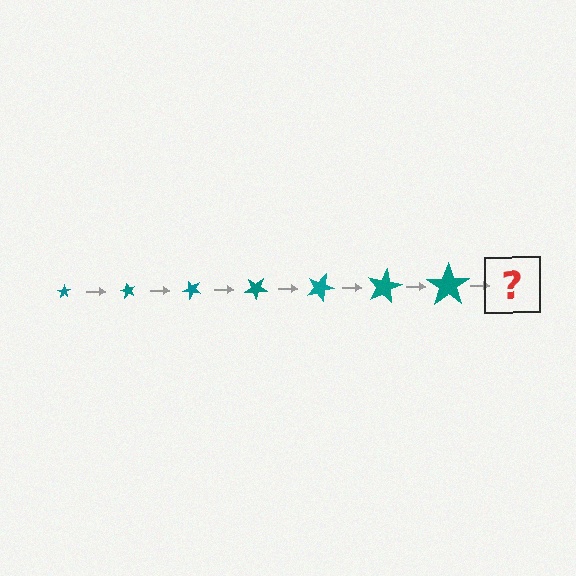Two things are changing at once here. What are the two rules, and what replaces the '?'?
The two rules are that the star grows larger each step and it rotates 60 degrees each step. The '?' should be a star, larger than the previous one and rotated 420 degrees from the start.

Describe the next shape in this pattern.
It should be a star, larger than the previous one and rotated 420 degrees from the start.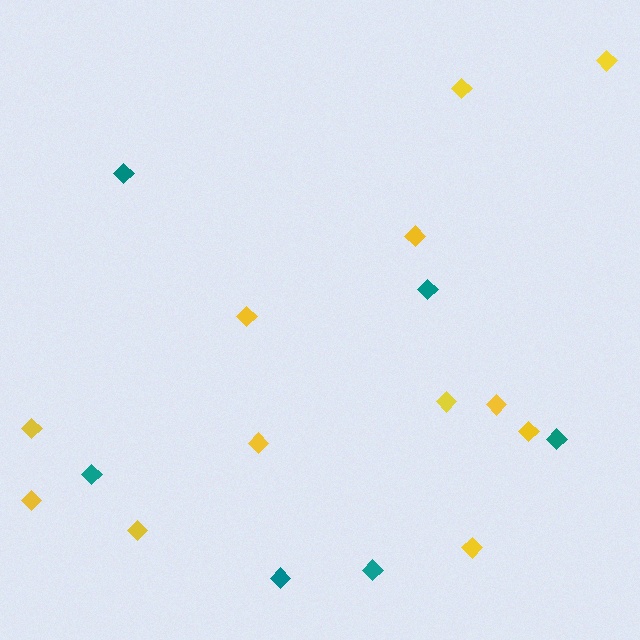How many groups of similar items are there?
There are 2 groups: one group of teal diamonds (6) and one group of yellow diamonds (12).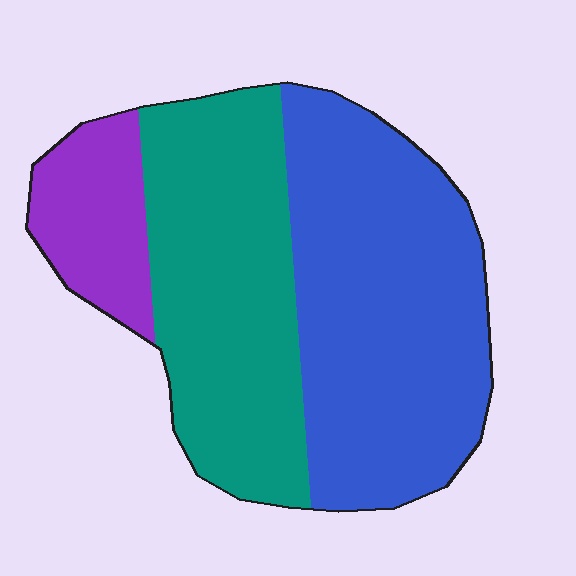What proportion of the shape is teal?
Teal covers 38% of the shape.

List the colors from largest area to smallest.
From largest to smallest: blue, teal, purple.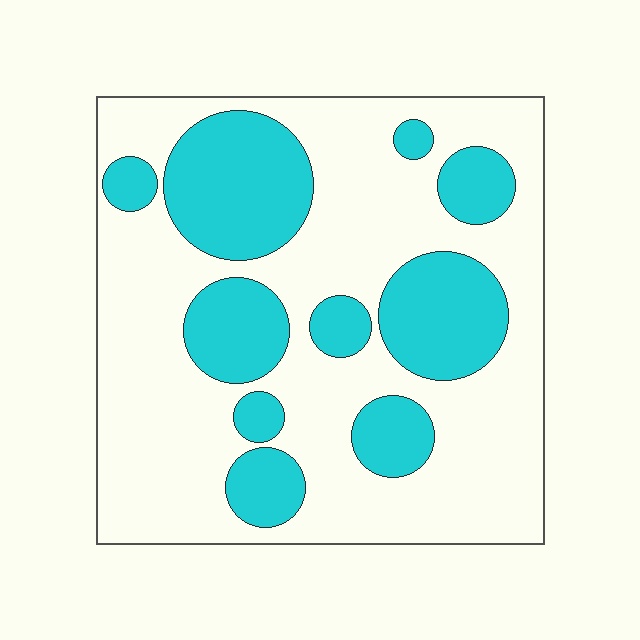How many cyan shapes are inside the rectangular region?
10.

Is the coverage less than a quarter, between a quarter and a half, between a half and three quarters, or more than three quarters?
Between a quarter and a half.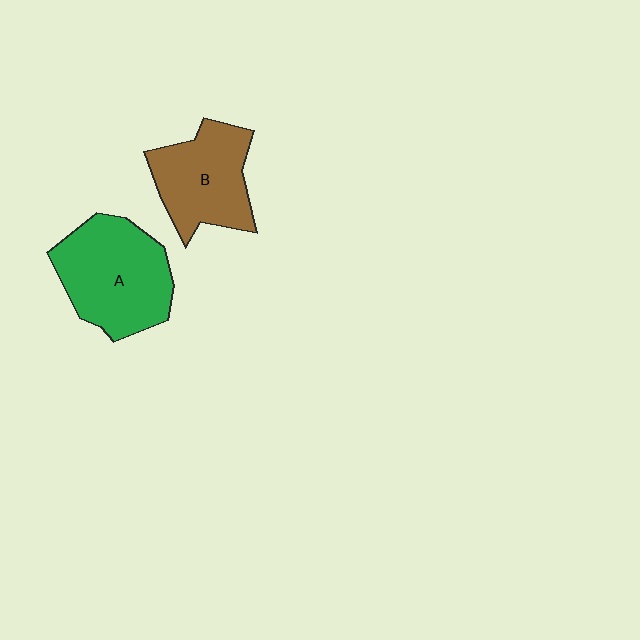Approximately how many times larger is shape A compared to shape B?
Approximately 1.2 times.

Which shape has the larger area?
Shape A (green).